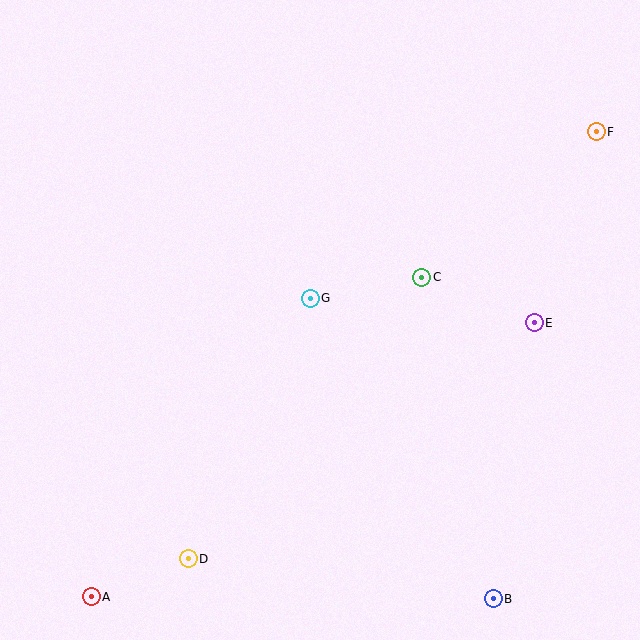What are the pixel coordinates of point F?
Point F is at (596, 132).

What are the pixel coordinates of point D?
Point D is at (188, 559).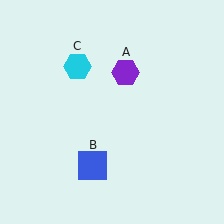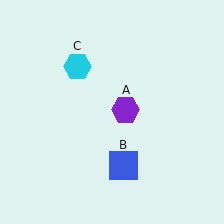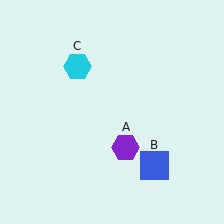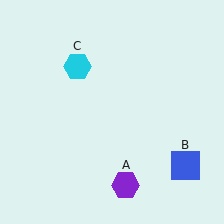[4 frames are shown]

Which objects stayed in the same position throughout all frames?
Cyan hexagon (object C) remained stationary.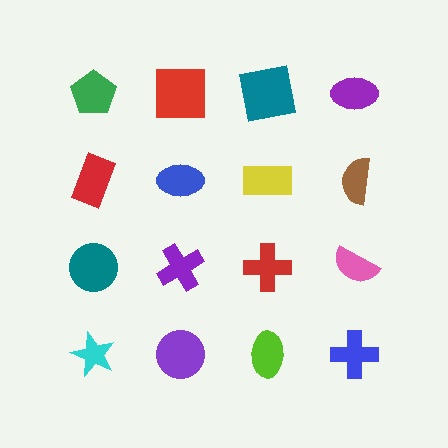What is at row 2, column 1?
A red rectangle.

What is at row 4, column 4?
A blue cross.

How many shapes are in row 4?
4 shapes.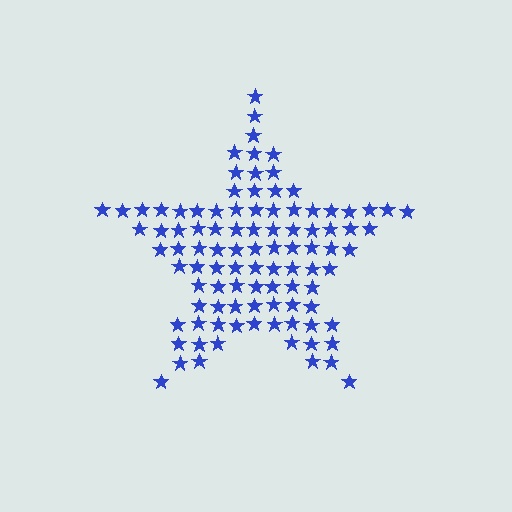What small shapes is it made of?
It is made of small stars.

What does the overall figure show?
The overall figure shows a star.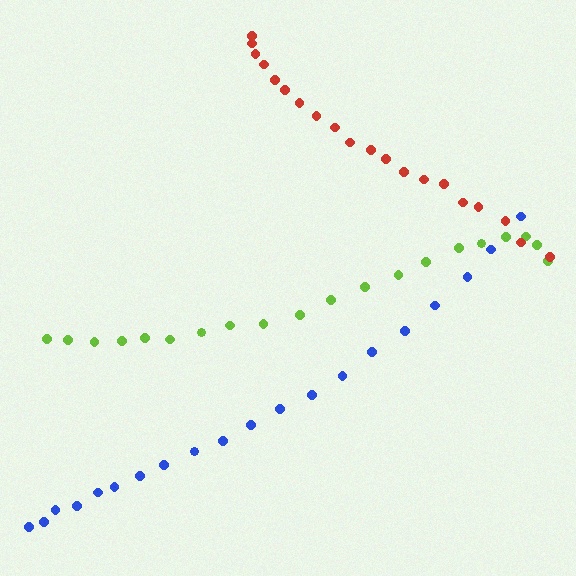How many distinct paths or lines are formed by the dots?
There are 3 distinct paths.